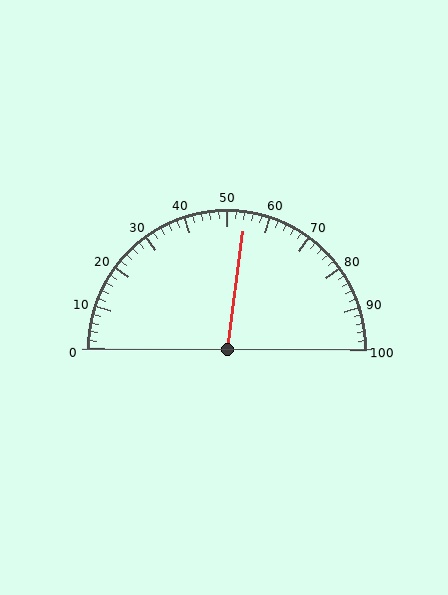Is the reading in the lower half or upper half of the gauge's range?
The reading is in the upper half of the range (0 to 100).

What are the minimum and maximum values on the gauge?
The gauge ranges from 0 to 100.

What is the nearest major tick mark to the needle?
The nearest major tick mark is 50.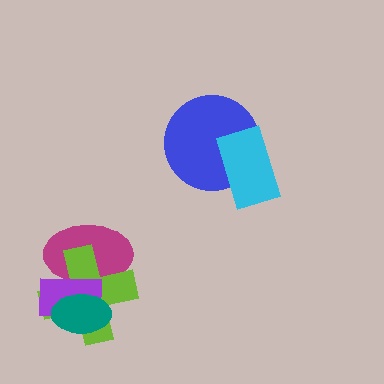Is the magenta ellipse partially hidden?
Yes, it is partially covered by another shape.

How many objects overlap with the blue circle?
1 object overlaps with the blue circle.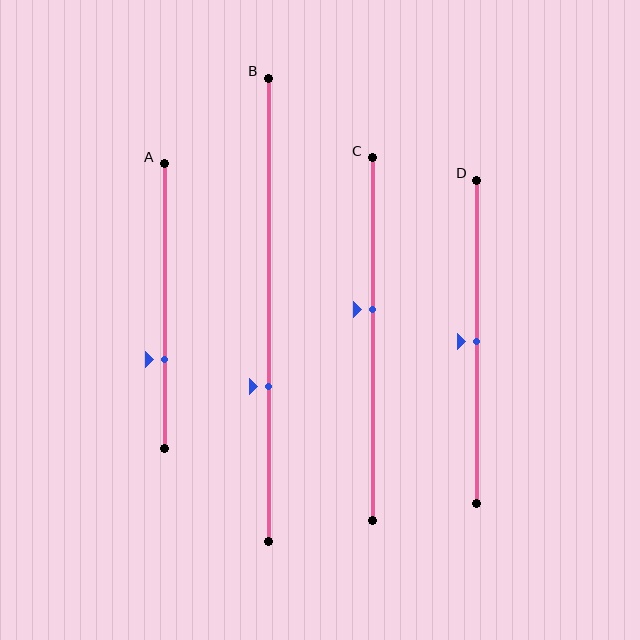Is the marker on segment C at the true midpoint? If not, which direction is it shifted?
No, the marker on segment C is shifted upward by about 8% of the segment length.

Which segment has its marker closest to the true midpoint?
Segment D has its marker closest to the true midpoint.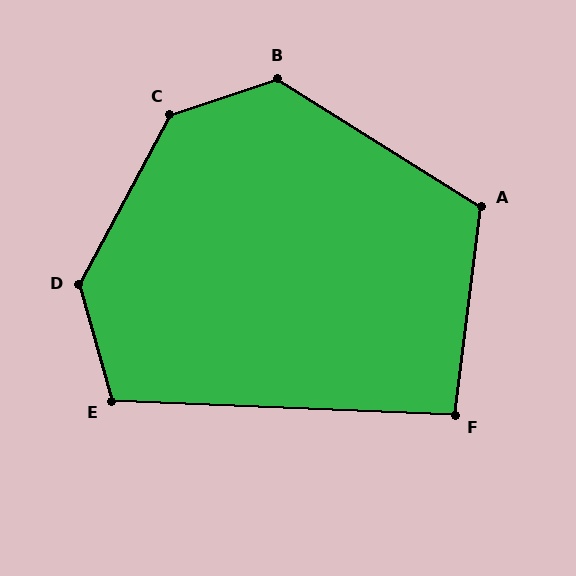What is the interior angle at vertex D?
Approximately 136 degrees (obtuse).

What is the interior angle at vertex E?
Approximately 108 degrees (obtuse).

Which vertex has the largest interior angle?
C, at approximately 137 degrees.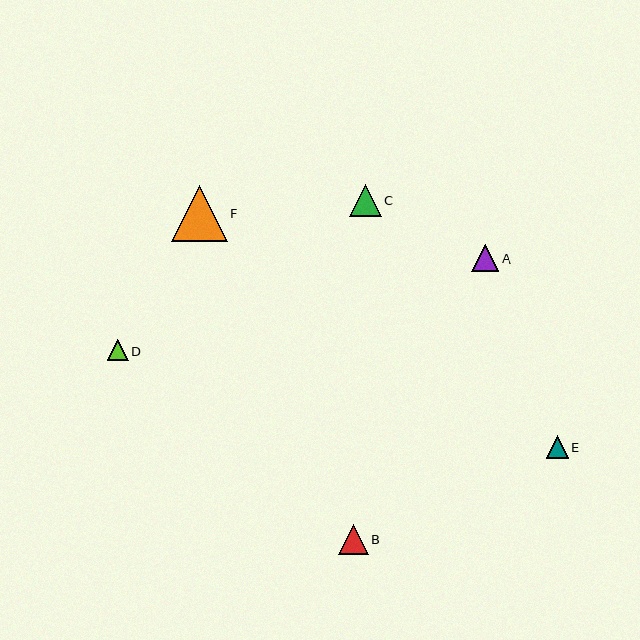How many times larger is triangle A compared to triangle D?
Triangle A is approximately 1.3 times the size of triangle D.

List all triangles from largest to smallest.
From largest to smallest: F, C, B, A, E, D.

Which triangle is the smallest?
Triangle D is the smallest with a size of approximately 21 pixels.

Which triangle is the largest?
Triangle F is the largest with a size of approximately 56 pixels.